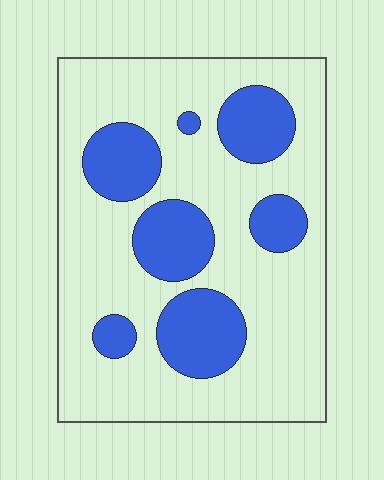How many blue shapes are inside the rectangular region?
7.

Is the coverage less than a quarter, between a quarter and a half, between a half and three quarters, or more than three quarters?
Between a quarter and a half.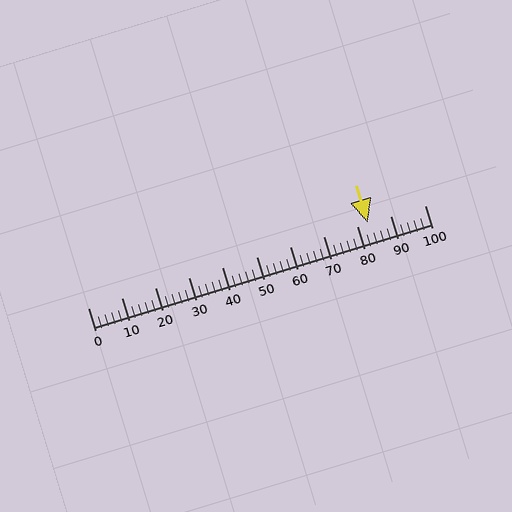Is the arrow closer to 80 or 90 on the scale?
The arrow is closer to 80.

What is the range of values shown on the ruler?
The ruler shows values from 0 to 100.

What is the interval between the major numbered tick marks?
The major tick marks are spaced 10 units apart.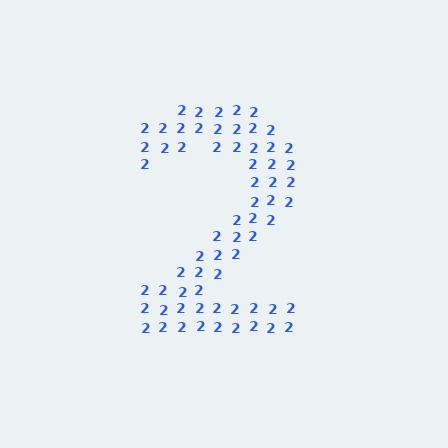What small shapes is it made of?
It is made of small digit 2's.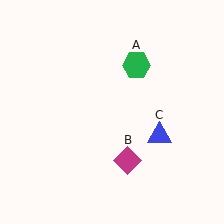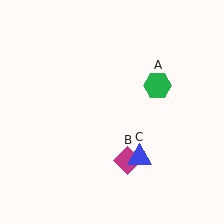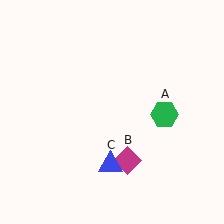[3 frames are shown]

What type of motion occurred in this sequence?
The green hexagon (object A), blue triangle (object C) rotated clockwise around the center of the scene.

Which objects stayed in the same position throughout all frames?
Magenta diamond (object B) remained stationary.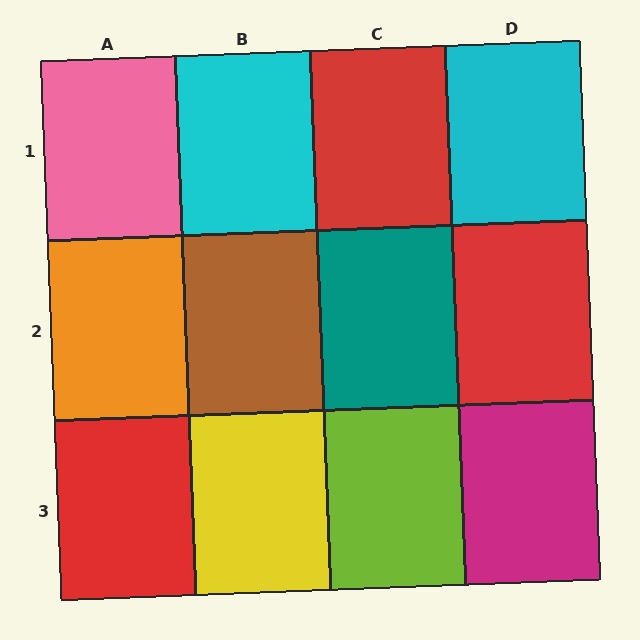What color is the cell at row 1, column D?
Cyan.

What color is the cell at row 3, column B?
Yellow.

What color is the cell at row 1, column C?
Red.